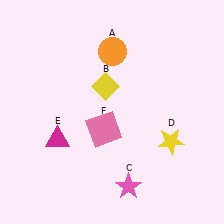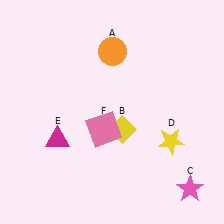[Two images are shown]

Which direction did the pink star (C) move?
The pink star (C) moved right.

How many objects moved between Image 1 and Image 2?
2 objects moved between the two images.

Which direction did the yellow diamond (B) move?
The yellow diamond (B) moved down.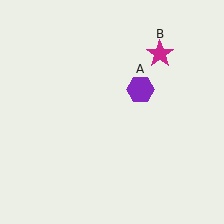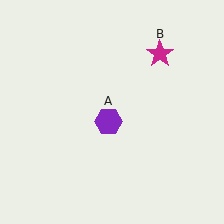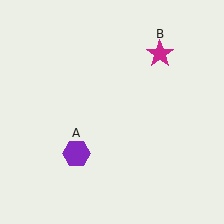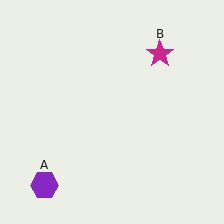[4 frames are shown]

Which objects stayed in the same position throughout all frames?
Magenta star (object B) remained stationary.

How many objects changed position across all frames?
1 object changed position: purple hexagon (object A).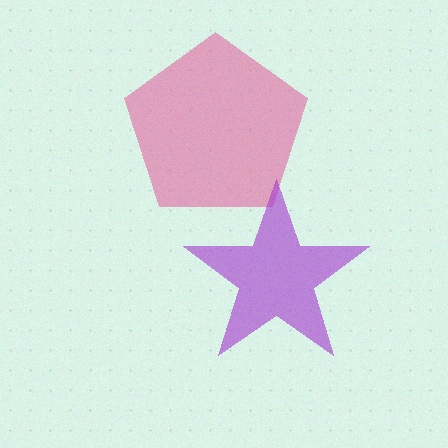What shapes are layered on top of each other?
The layered shapes are: a pink pentagon, a purple star.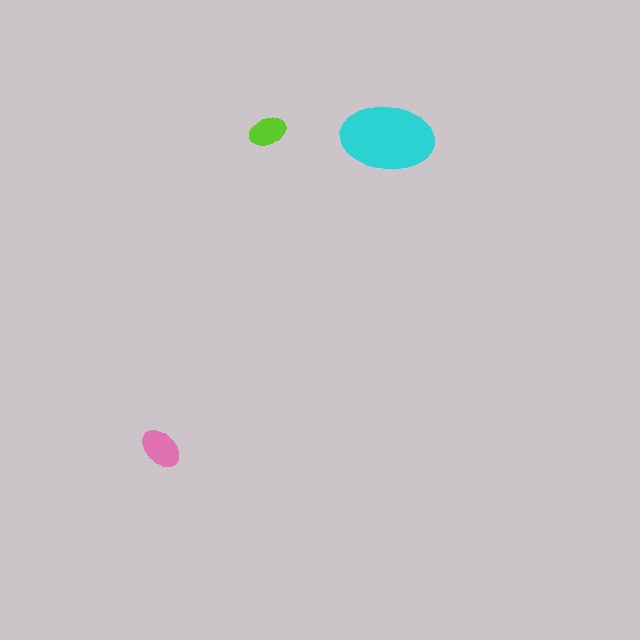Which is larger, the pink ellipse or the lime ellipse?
The pink one.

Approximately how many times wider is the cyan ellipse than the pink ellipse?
About 2 times wider.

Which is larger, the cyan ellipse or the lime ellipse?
The cyan one.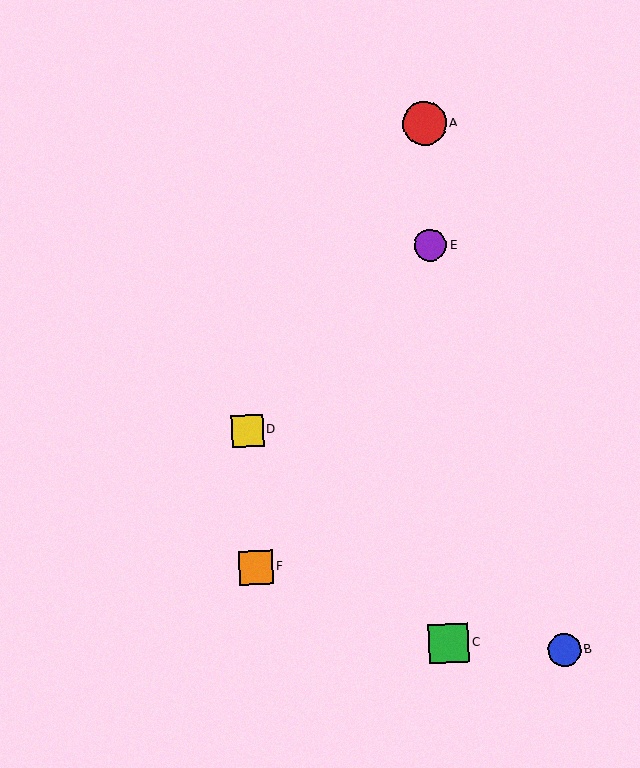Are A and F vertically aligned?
No, A is at x≈425 and F is at x≈256.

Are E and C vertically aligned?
Yes, both are at x≈430.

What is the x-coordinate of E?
Object E is at x≈430.